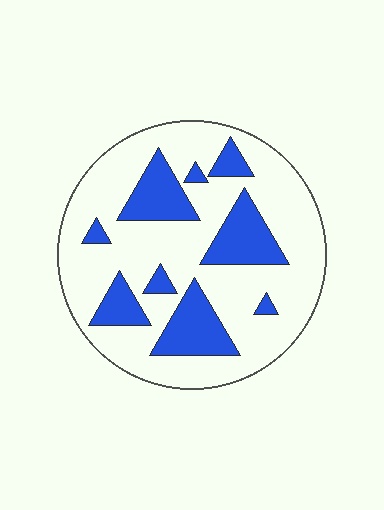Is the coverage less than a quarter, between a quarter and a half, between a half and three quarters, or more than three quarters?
Between a quarter and a half.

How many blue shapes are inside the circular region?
9.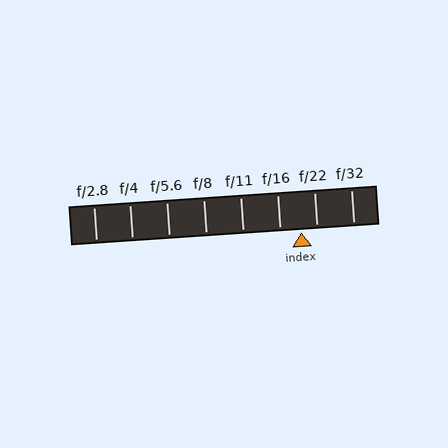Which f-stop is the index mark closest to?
The index mark is closest to f/22.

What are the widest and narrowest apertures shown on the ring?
The widest aperture shown is f/2.8 and the narrowest is f/32.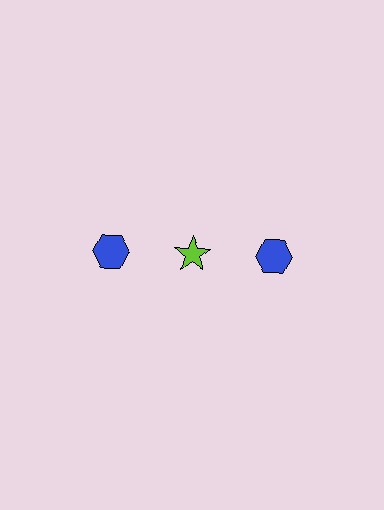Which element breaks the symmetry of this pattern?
The lime star in the top row, second from left column breaks the symmetry. All other shapes are blue hexagons.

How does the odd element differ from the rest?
It differs in both color (lime instead of blue) and shape (star instead of hexagon).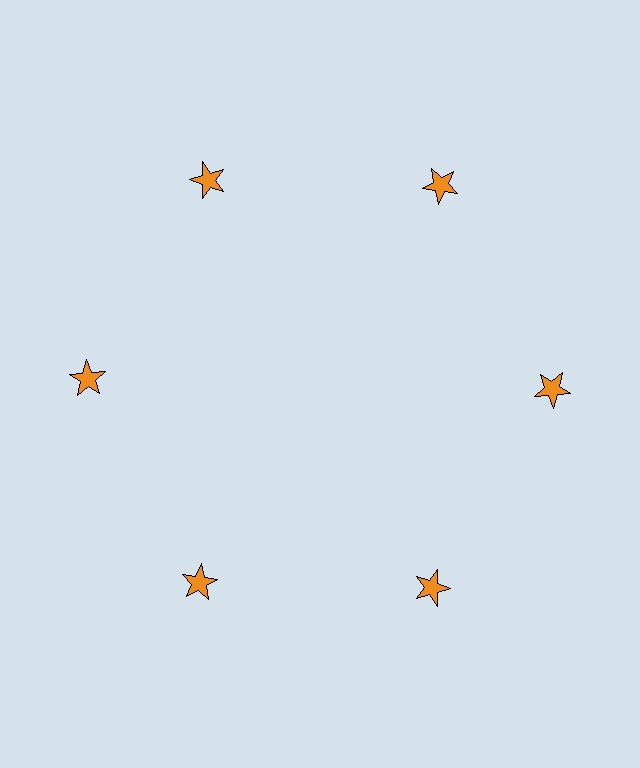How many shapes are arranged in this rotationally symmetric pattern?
There are 6 shapes, arranged in 6 groups of 1.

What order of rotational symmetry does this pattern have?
This pattern has 6-fold rotational symmetry.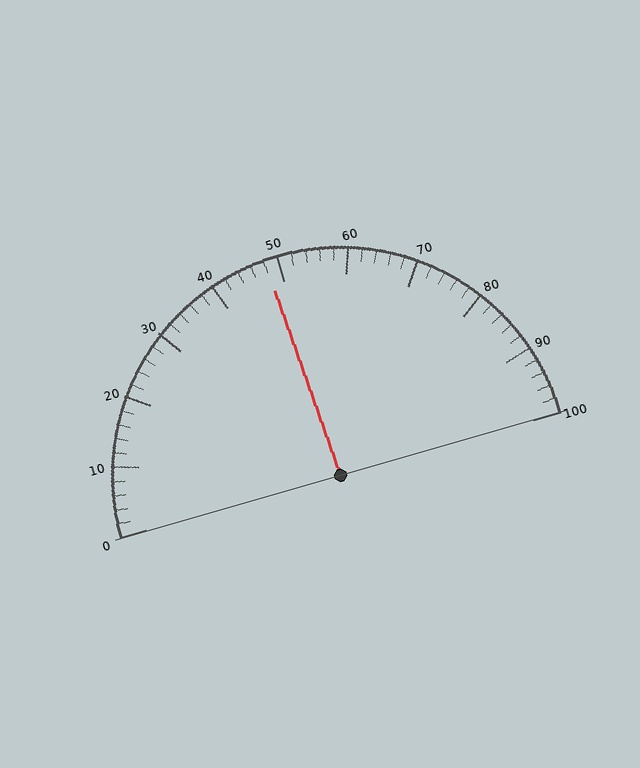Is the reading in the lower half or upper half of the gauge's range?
The reading is in the lower half of the range (0 to 100).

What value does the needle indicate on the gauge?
The needle indicates approximately 48.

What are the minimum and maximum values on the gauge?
The gauge ranges from 0 to 100.